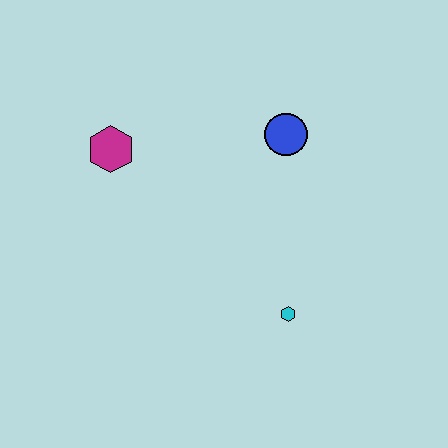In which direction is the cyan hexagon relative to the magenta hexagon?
The cyan hexagon is to the right of the magenta hexagon.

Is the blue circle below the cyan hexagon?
No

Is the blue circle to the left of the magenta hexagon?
No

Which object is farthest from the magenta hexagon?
The cyan hexagon is farthest from the magenta hexagon.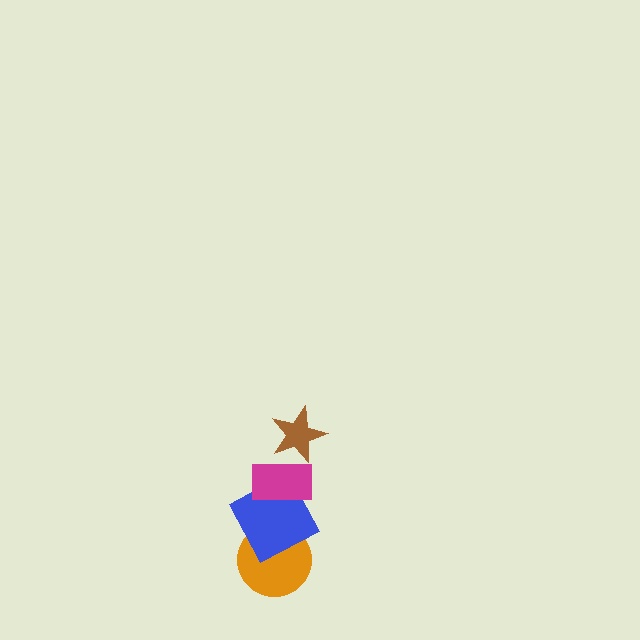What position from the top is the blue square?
The blue square is 3rd from the top.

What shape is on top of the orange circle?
The blue square is on top of the orange circle.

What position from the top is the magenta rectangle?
The magenta rectangle is 2nd from the top.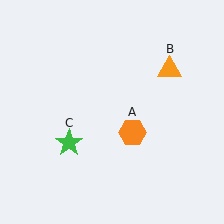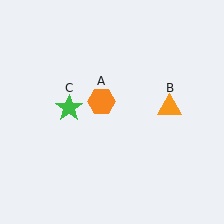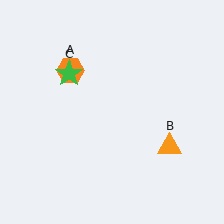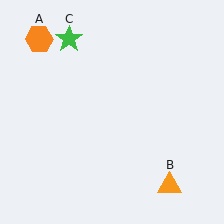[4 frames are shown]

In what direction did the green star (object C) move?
The green star (object C) moved up.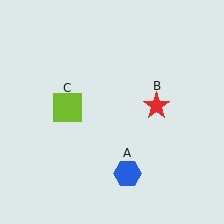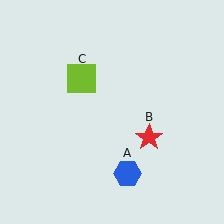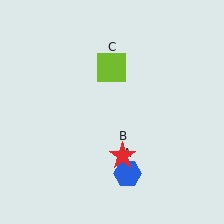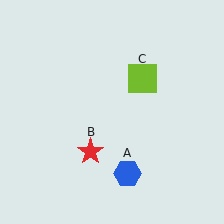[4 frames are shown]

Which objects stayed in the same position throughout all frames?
Blue hexagon (object A) remained stationary.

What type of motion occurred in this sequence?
The red star (object B), lime square (object C) rotated clockwise around the center of the scene.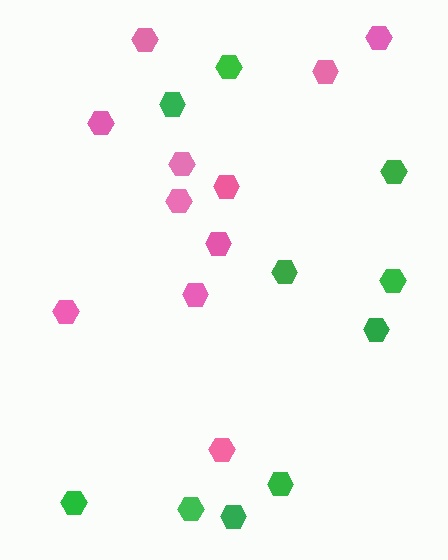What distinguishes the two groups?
There are 2 groups: one group of pink hexagons (11) and one group of green hexagons (10).